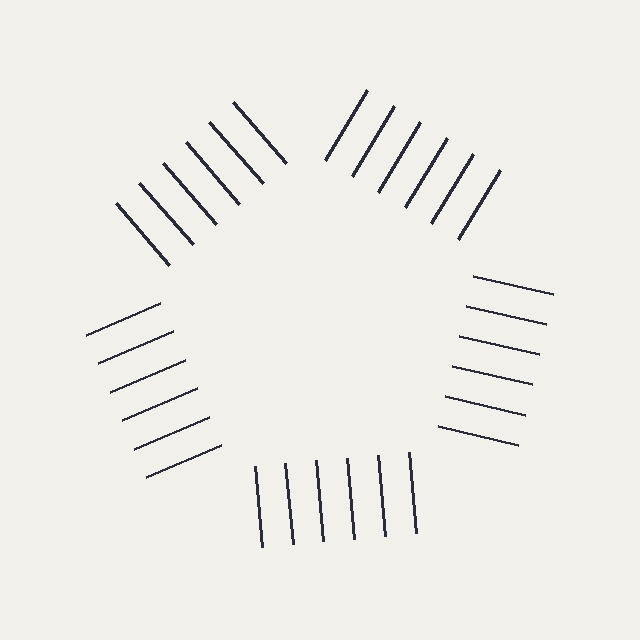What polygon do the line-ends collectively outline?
An illusory pentagon — the line segments terminate on its edges but no continuous stroke is drawn.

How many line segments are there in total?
30 — 6 along each of the 5 edges.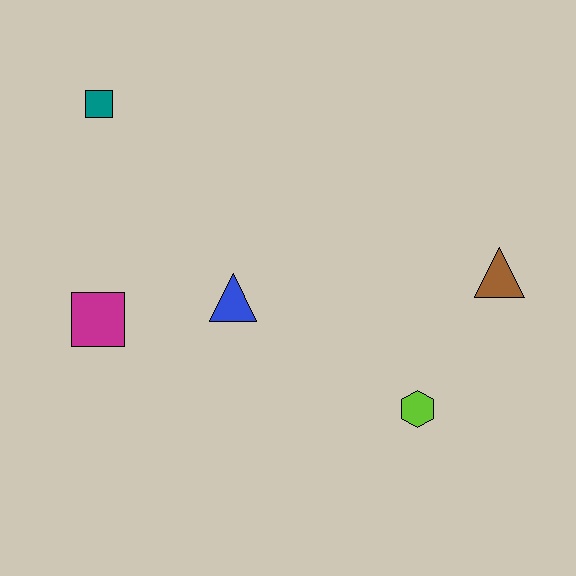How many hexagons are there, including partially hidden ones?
There is 1 hexagon.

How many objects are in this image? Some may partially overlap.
There are 5 objects.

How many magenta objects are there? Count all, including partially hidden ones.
There is 1 magenta object.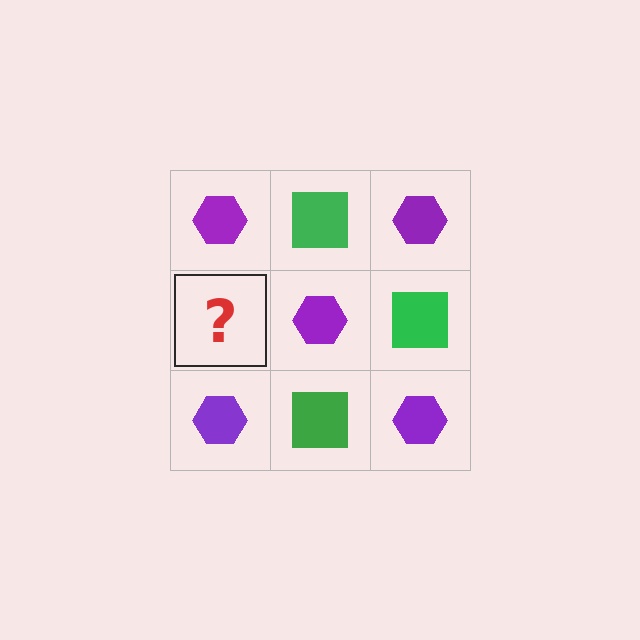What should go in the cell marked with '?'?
The missing cell should contain a green square.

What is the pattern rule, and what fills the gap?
The rule is that it alternates purple hexagon and green square in a checkerboard pattern. The gap should be filled with a green square.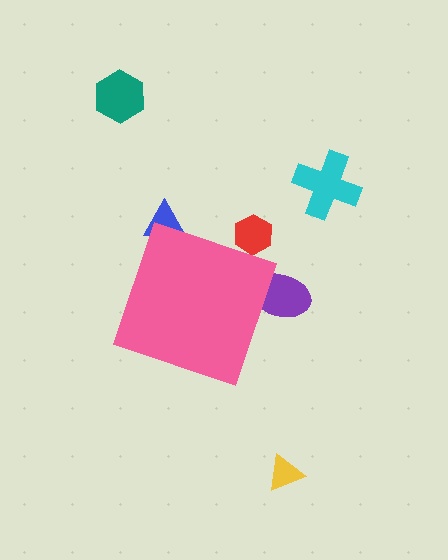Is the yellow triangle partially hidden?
No, the yellow triangle is fully visible.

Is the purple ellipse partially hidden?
Yes, the purple ellipse is partially hidden behind the pink diamond.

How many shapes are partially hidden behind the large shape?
3 shapes are partially hidden.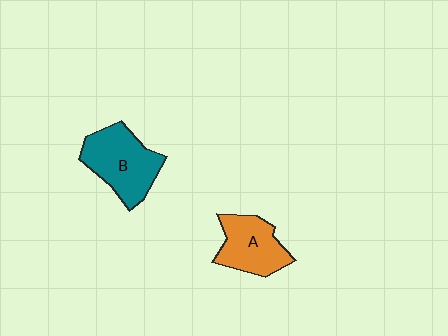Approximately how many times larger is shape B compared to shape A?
Approximately 1.2 times.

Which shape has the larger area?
Shape B (teal).